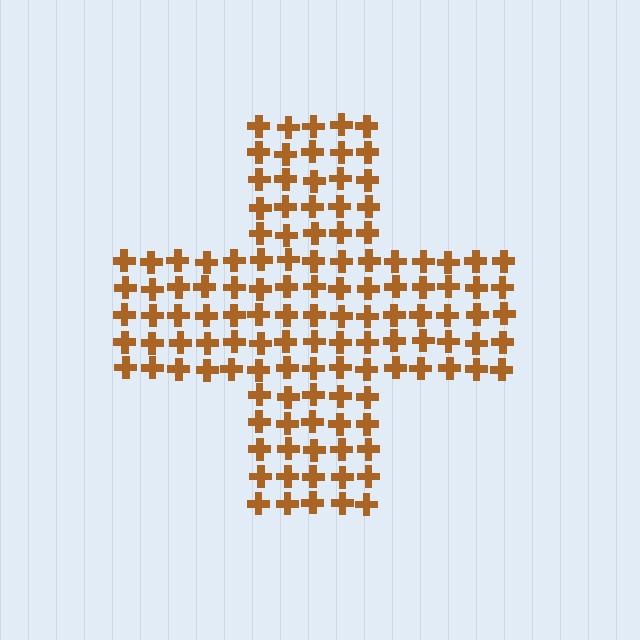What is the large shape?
The large shape is a cross.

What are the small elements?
The small elements are crosses.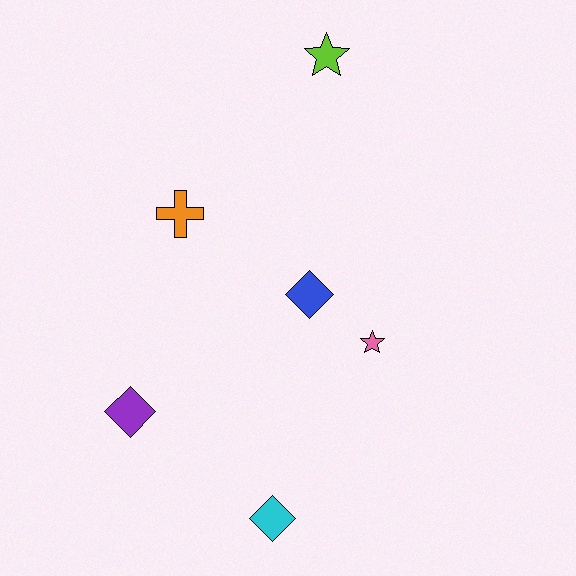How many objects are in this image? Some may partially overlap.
There are 6 objects.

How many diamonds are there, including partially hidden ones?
There are 3 diamonds.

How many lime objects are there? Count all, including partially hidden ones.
There is 1 lime object.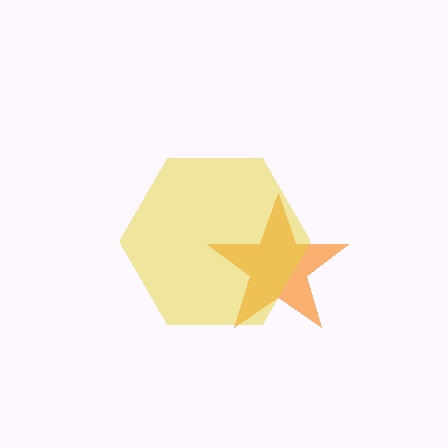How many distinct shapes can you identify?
There are 2 distinct shapes: an orange star, a yellow hexagon.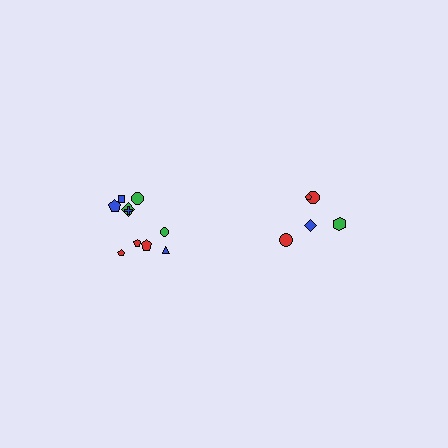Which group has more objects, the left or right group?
The left group.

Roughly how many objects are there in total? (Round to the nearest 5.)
Roughly 15 objects in total.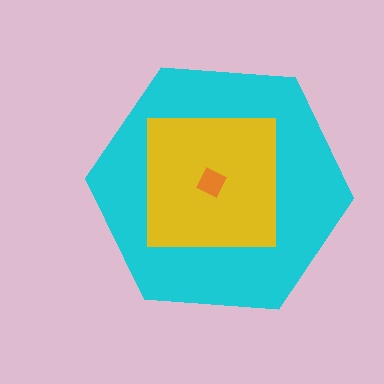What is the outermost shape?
The cyan hexagon.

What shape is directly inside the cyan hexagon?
The yellow square.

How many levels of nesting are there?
3.